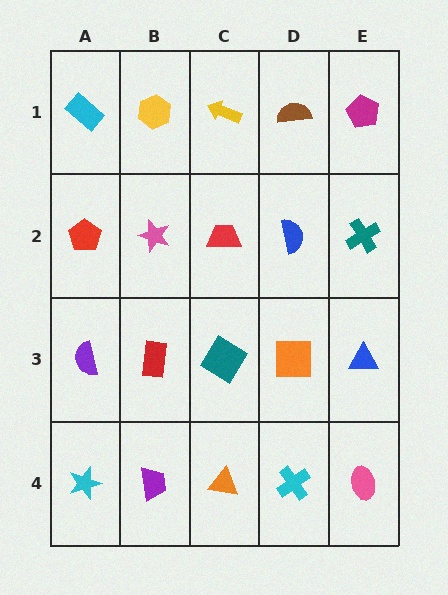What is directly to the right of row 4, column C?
A cyan cross.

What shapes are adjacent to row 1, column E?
A teal cross (row 2, column E), a brown semicircle (row 1, column D).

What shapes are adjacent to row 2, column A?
A cyan rectangle (row 1, column A), a purple semicircle (row 3, column A), a pink star (row 2, column B).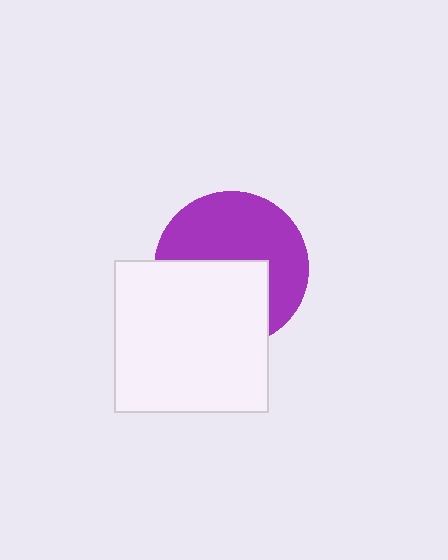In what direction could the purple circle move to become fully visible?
The purple circle could move up. That would shift it out from behind the white rectangle entirely.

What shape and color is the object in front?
The object in front is a white rectangle.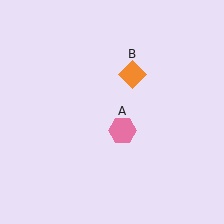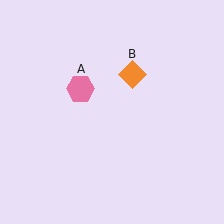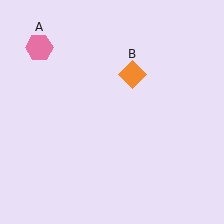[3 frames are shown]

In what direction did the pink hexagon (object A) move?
The pink hexagon (object A) moved up and to the left.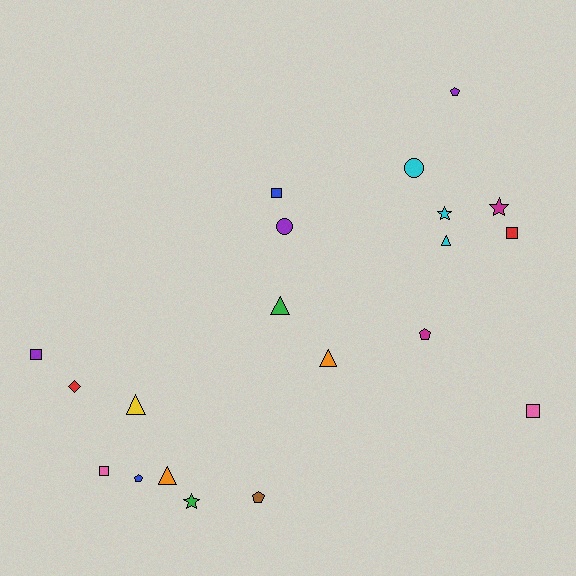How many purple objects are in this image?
There are 3 purple objects.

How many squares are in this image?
There are 5 squares.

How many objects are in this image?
There are 20 objects.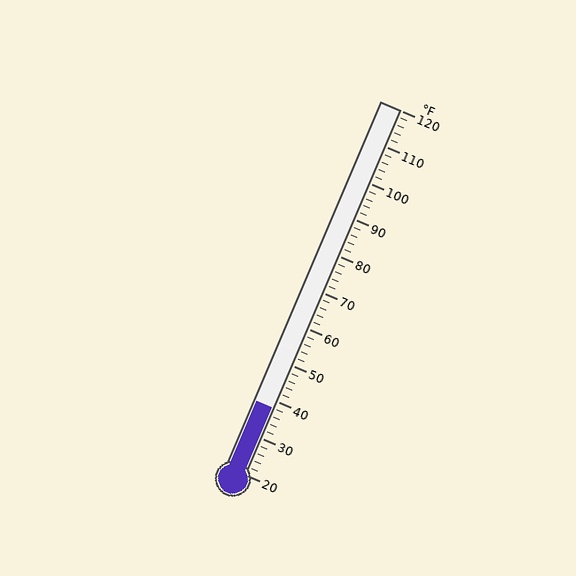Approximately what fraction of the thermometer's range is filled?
The thermometer is filled to approximately 20% of its range.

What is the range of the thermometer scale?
The thermometer scale ranges from 20°F to 120°F.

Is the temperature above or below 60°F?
The temperature is below 60°F.